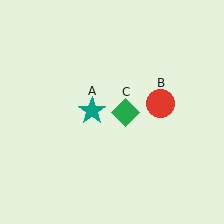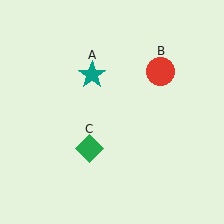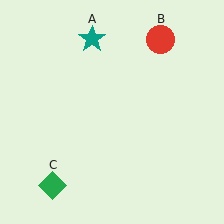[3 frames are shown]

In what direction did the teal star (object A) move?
The teal star (object A) moved up.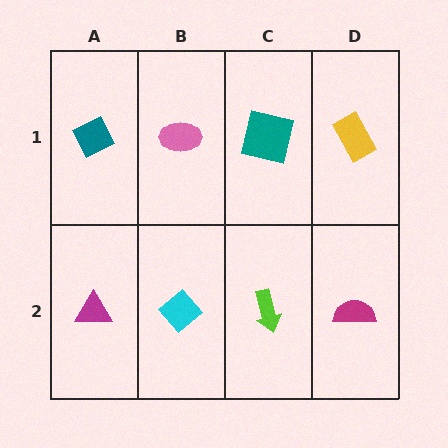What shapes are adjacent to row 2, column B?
A pink ellipse (row 1, column B), a magenta triangle (row 2, column A), a lime arrow (row 2, column C).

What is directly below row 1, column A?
A magenta triangle.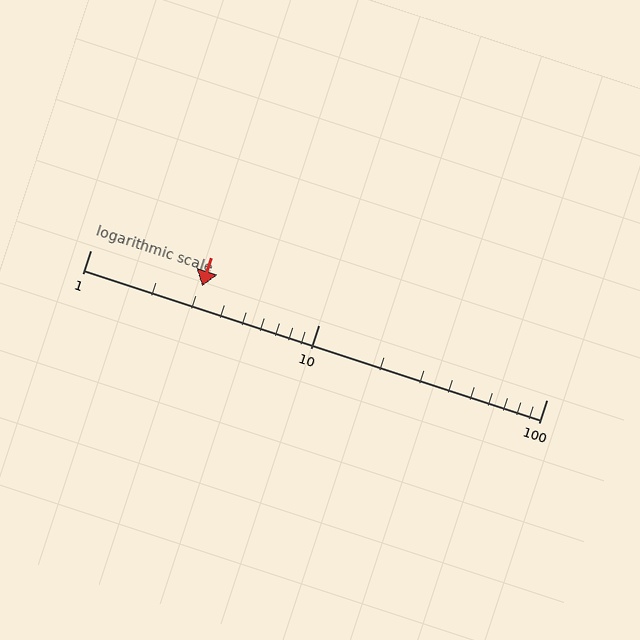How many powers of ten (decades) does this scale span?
The scale spans 2 decades, from 1 to 100.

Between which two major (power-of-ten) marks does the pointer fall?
The pointer is between 1 and 10.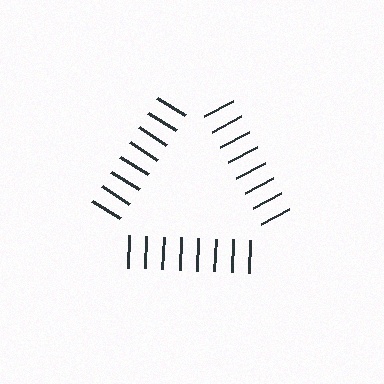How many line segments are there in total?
24 — 8 along each of the 3 edges.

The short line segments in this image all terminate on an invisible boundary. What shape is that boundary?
An illusory triangle — the line segments terminate on its edges but no continuous stroke is drawn.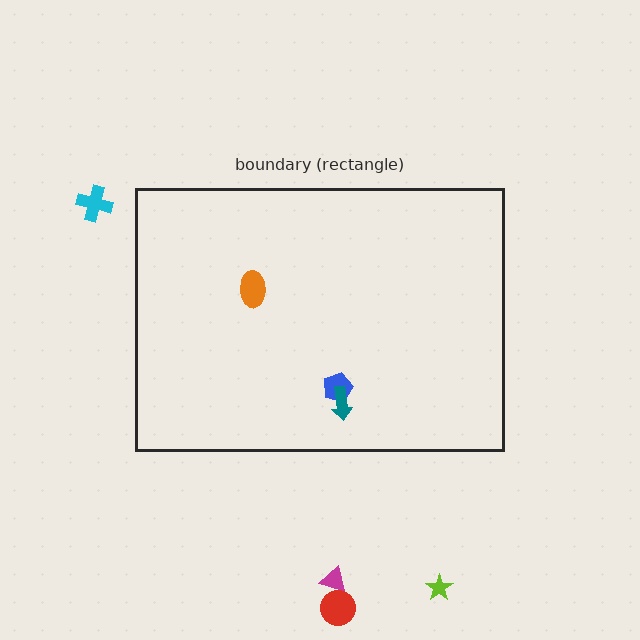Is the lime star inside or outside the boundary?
Outside.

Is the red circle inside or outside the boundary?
Outside.